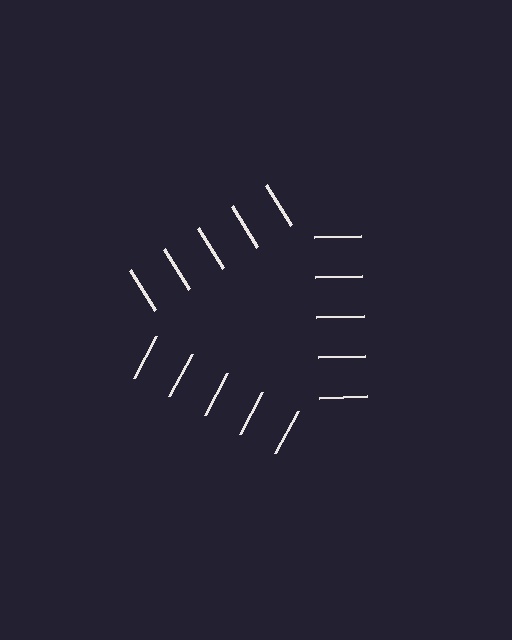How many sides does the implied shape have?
3 sides — the line-ends trace a triangle.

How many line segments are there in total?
15 — 5 along each of the 3 edges.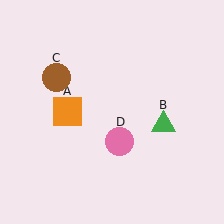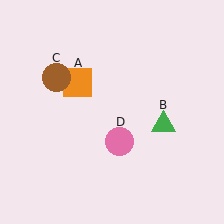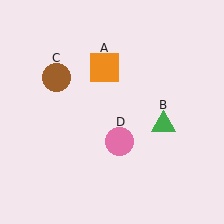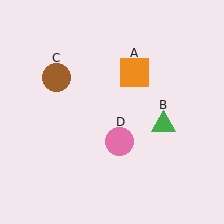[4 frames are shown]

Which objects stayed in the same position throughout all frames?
Green triangle (object B) and brown circle (object C) and pink circle (object D) remained stationary.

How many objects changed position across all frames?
1 object changed position: orange square (object A).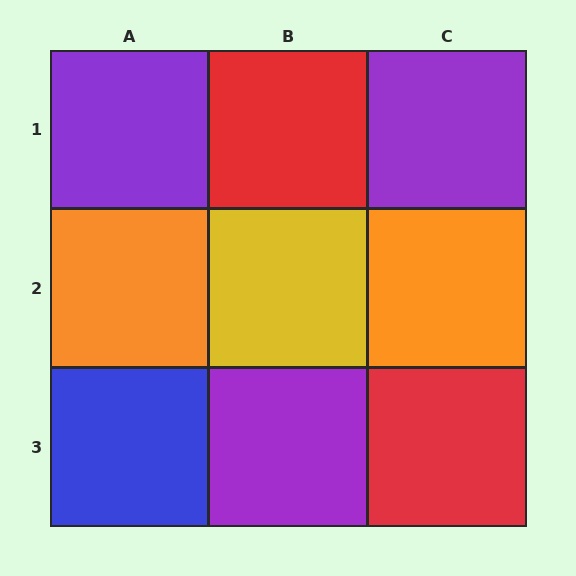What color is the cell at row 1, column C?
Purple.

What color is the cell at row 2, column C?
Orange.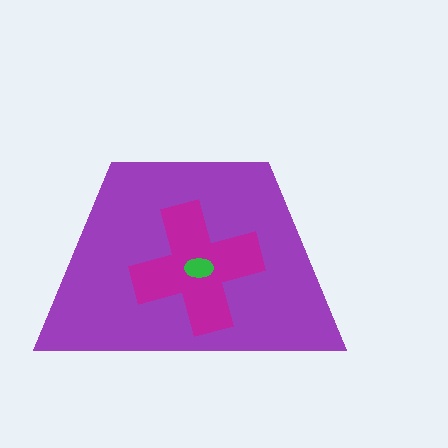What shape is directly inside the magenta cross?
The green ellipse.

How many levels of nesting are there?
3.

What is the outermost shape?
The purple trapezoid.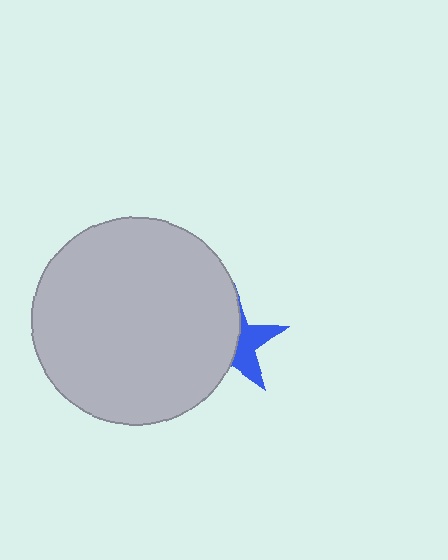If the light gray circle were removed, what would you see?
You would see the complete blue star.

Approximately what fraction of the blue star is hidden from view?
Roughly 59% of the blue star is hidden behind the light gray circle.